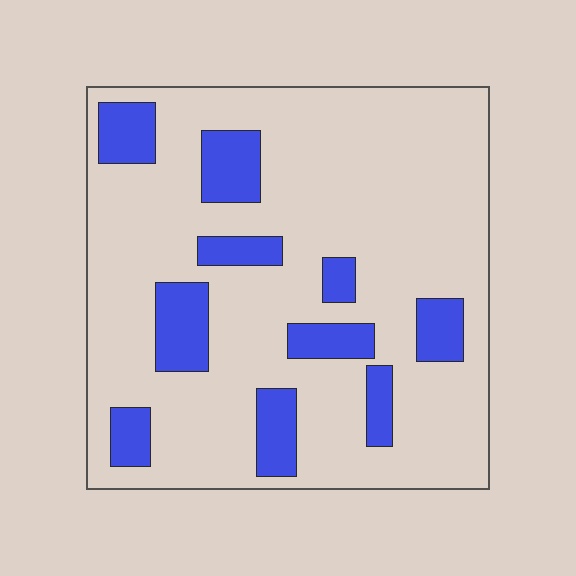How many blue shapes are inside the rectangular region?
10.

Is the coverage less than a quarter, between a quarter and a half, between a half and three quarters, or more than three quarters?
Less than a quarter.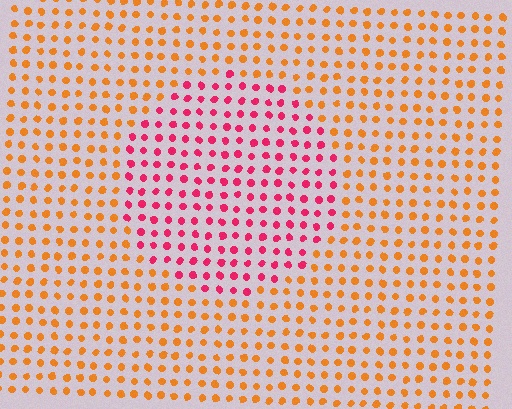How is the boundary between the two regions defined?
The boundary is defined purely by a slight shift in hue (about 50 degrees). Spacing, size, and orientation are identical on both sides.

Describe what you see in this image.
The image is filled with small orange elements in a uniform arrangement. A circle-shaped region is visible where the elements are tinted to a slightly different hue, forming a subtle color boundary.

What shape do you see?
I see a circle.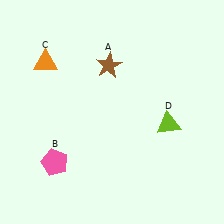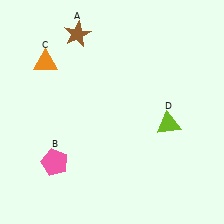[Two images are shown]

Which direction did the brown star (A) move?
The brown star (A) moved left.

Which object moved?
The brown star (A) moved left.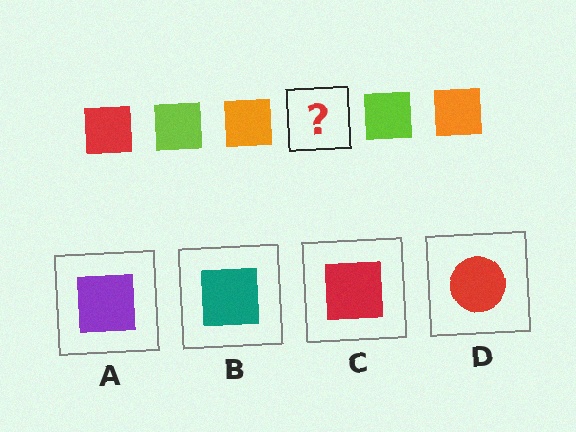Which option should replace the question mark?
Option C.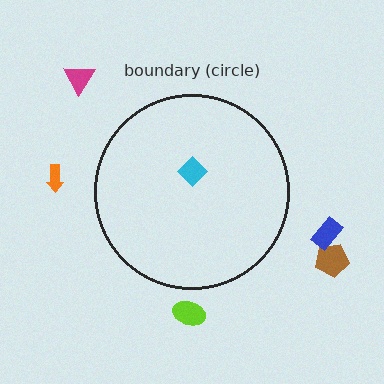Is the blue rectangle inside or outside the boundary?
Outside.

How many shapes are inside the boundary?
1 inside, 5 outside.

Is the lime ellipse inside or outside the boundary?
Outside.